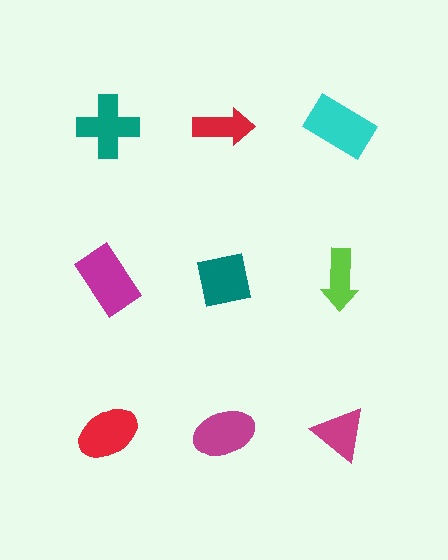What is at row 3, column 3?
A magenta triangle.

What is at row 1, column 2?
A red arrow.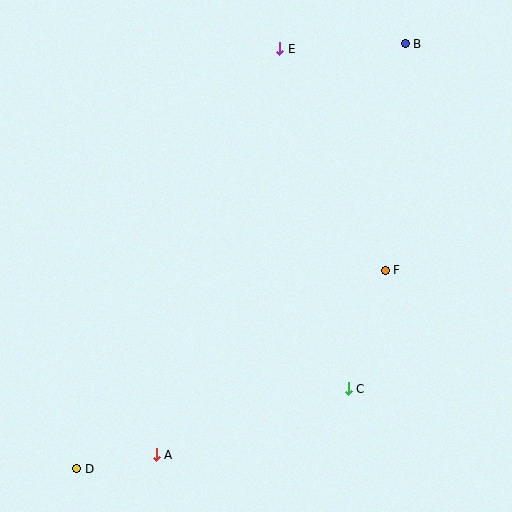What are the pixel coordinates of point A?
Point A is at (156, 455).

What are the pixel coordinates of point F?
Point F is at (385, 270).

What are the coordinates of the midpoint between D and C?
The midpoint between D and C is at (212, 429).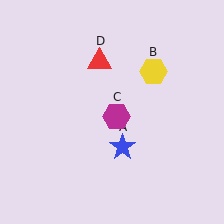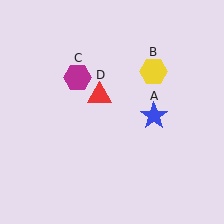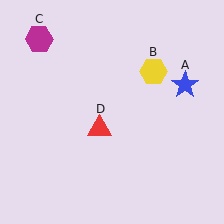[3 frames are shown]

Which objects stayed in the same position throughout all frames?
Yellow hexagon (object B) remained stationary.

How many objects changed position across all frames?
3 objects changed position: blue star (object A), magenta hexagon (object C), red triangle (object D).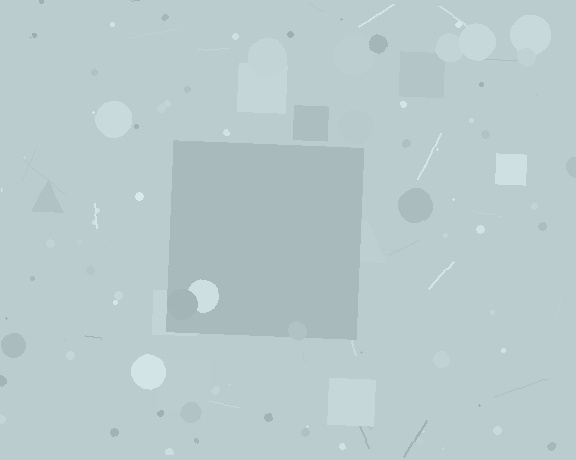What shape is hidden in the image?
A square is hidden in the image.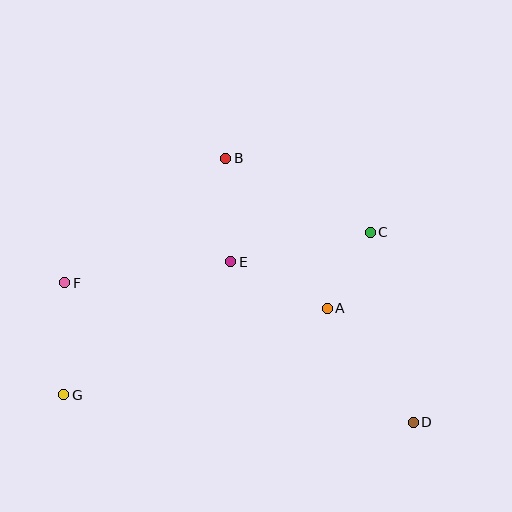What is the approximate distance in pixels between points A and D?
The distance between A and D is approximately 143 pixels.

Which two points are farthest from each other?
Points D and F are farthest from each other.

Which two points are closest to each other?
Points A and C are closest to each other.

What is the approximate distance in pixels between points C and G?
The distance between C and G is approximately 347 pixels.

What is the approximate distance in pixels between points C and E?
The distance between C and E is approximately 143 pixels.